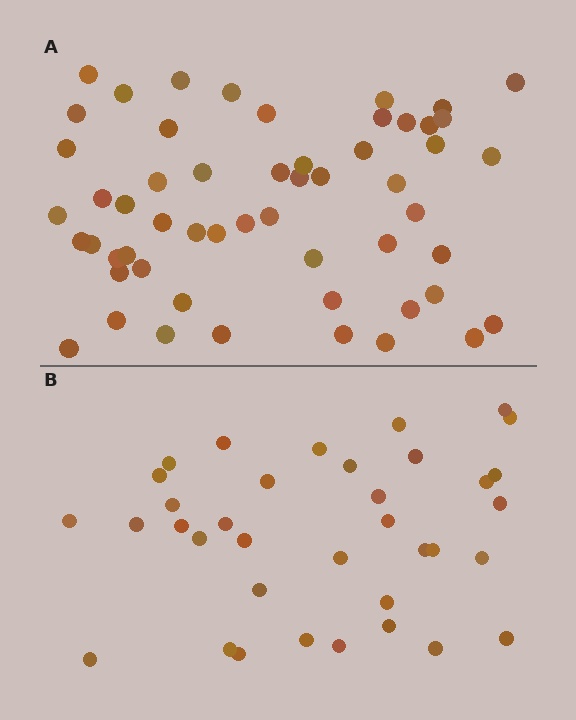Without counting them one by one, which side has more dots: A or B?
Region A (the top region) has more dots.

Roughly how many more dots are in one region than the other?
Region A has approximately 20 more dots than region B.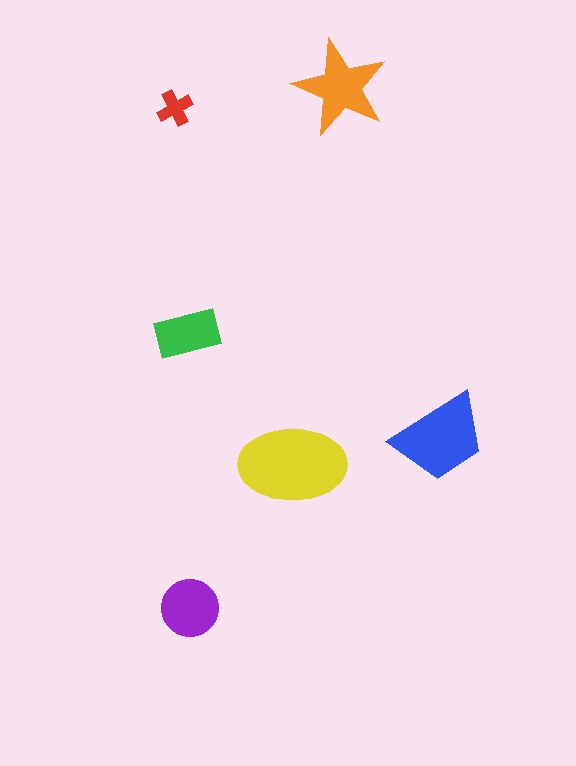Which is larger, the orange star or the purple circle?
The orange star.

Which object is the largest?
The yellow ellipse.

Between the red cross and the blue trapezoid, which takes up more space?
The blue trapezoid.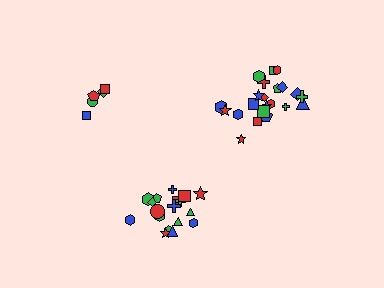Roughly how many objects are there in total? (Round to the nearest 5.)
Roughly 45 objects in total.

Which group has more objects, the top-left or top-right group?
The top-right group.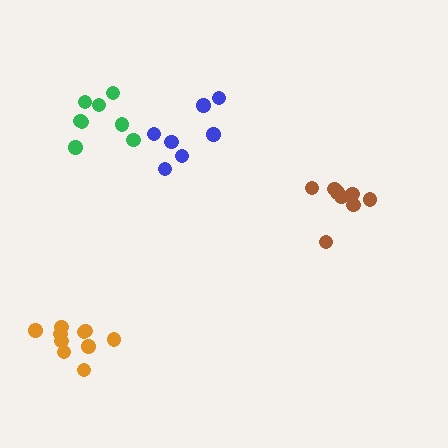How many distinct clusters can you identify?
There are 4 distinct clusters.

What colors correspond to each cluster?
The clusters are colored: blue, green, orange, brown.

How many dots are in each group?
Group 1: 7 dots, Group 2: 8 dots, Group 3: 10 dots, Group 4: 8 dots (33 total).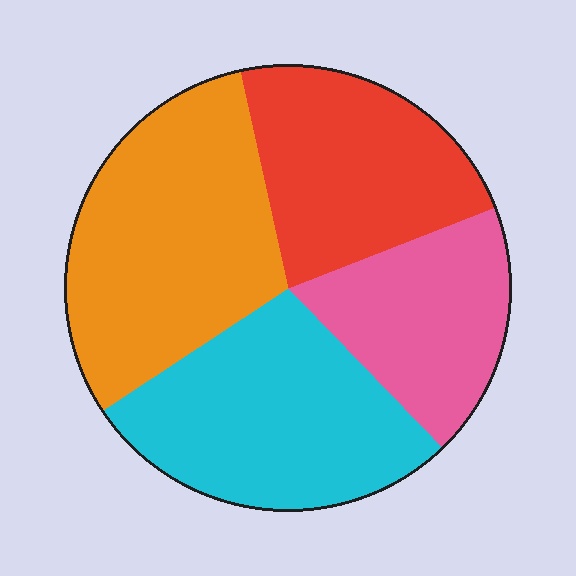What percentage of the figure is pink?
Pink takes up less than a quarter of the figure.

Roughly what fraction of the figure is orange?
Orange covers roughly 30% of the figure.